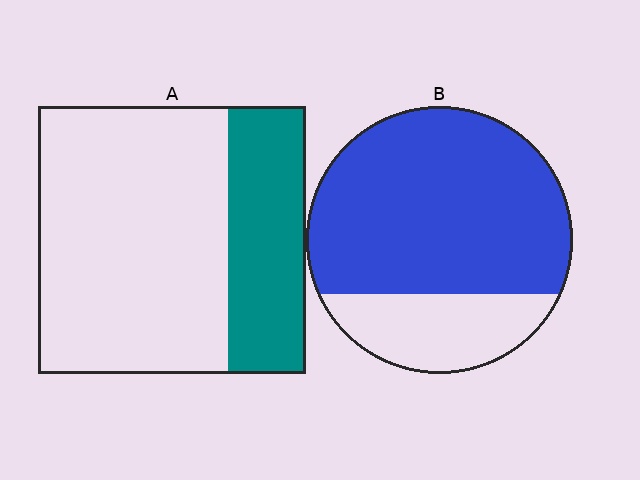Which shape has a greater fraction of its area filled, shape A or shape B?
Shape B.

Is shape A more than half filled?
No.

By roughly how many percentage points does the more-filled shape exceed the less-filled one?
By roughly 45 percentage points (B over A).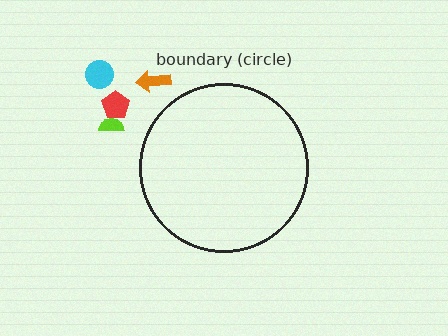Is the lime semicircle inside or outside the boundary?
Outside.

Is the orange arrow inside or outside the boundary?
Outside.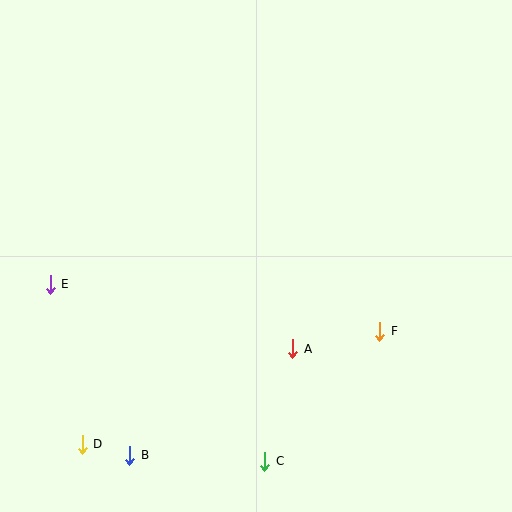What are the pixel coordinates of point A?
Point A is at (293, 349).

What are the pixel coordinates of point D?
Point D is at (82, 444).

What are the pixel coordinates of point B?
Point B is at (130, 455).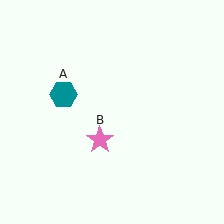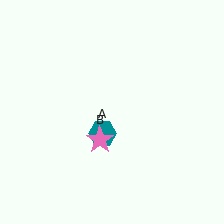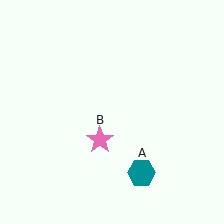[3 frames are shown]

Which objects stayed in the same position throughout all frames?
Pink star (object B) remained stationary.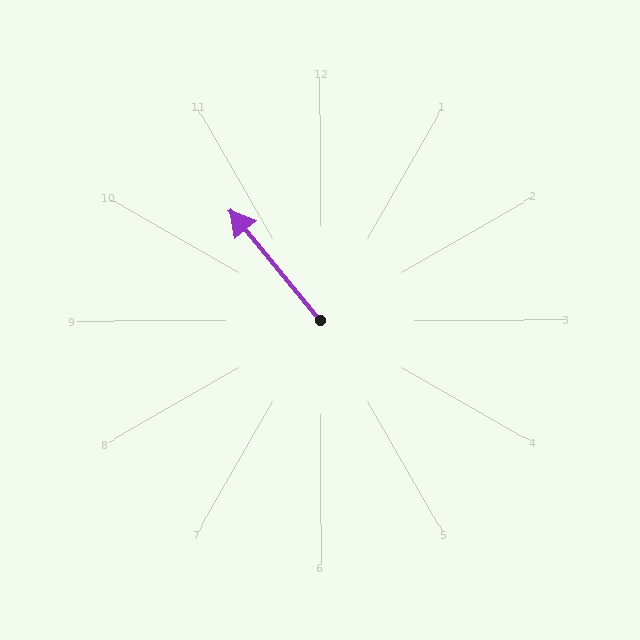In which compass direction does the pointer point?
Northwest.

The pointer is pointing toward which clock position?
Roughly 11 o'clock.